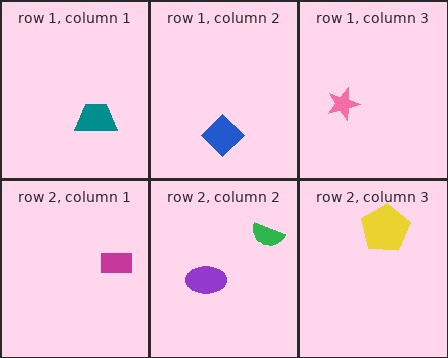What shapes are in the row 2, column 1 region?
The magenta rectangle.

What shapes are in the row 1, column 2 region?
The blue diamond.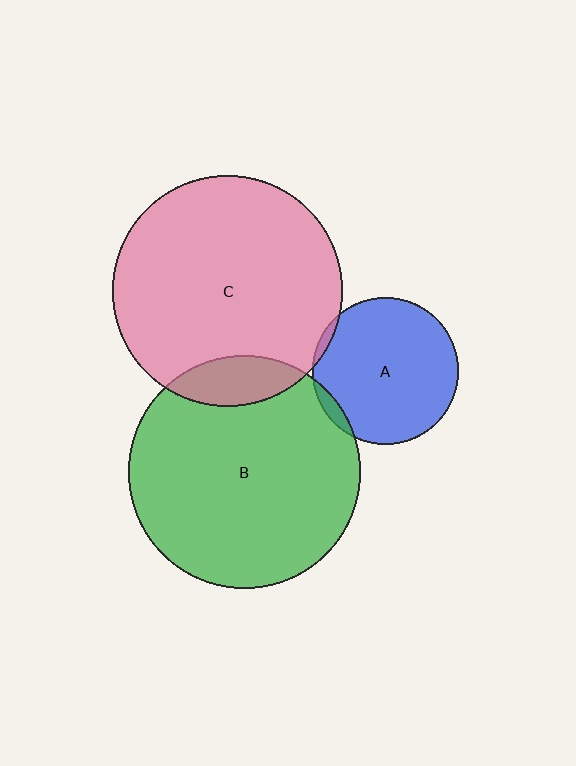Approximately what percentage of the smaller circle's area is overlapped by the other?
Approximately 5%.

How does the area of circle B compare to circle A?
Approximately 2.5 times.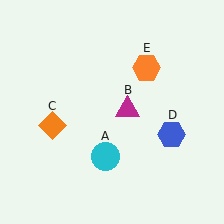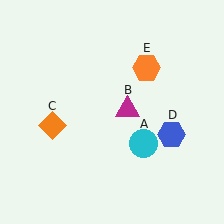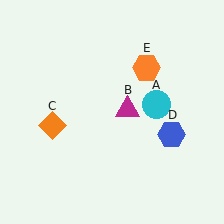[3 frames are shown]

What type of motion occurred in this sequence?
The cyan circle (object A) rotated counterclockwise around the center of the scene.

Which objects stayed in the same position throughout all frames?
Magenta triangle (object B) and orange diamond (object C) and blue hexagon (object D) and orange hexagon (object E) remained stationary.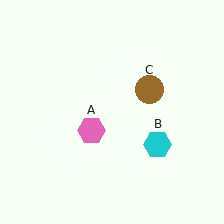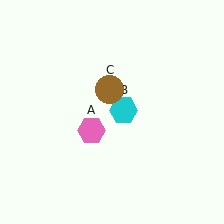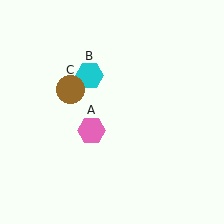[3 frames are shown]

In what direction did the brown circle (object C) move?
The brown circle (object C) moved left.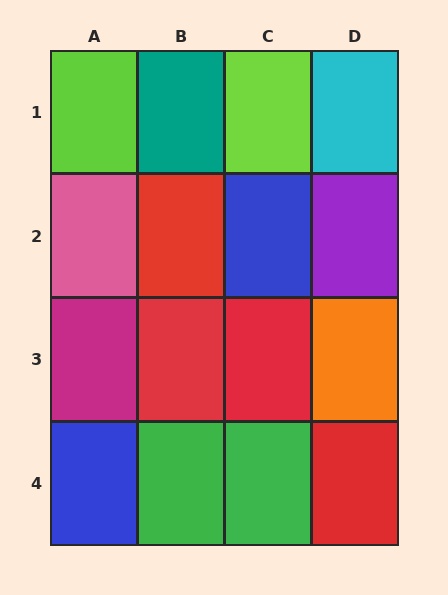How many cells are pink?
1 cell is pink.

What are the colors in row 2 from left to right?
Pink, red, blue, purple.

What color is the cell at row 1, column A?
Lime.